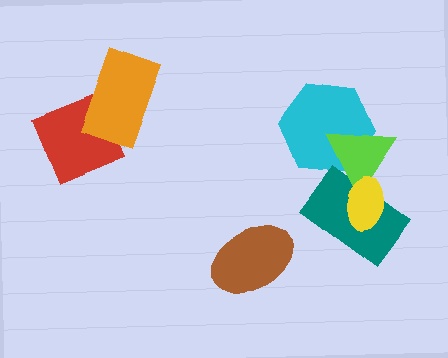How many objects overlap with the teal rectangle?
2 objects overlap with the teal rectangle.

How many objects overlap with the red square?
1 object overlaps with the red square.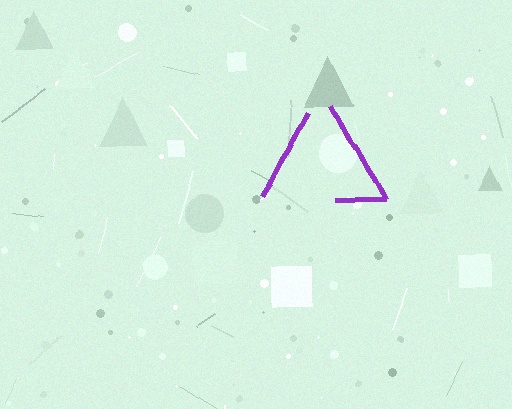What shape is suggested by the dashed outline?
The dashed outline suggests a triangle.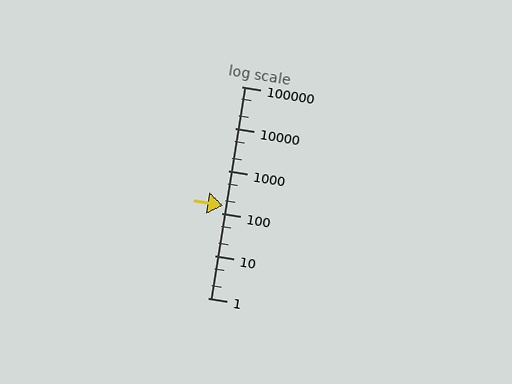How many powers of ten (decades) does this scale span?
The scale spans 5 decades, from 1 to 100000.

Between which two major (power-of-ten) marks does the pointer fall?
The pointer is between 100 and 1000.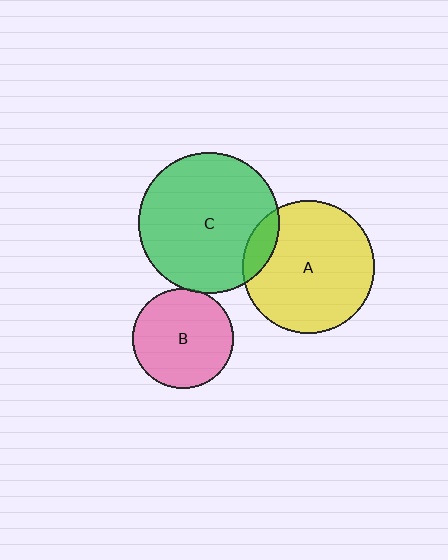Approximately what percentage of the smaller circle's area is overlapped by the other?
Approximately 5%.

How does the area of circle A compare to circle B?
Approximately 1.7 times.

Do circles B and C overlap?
Yes.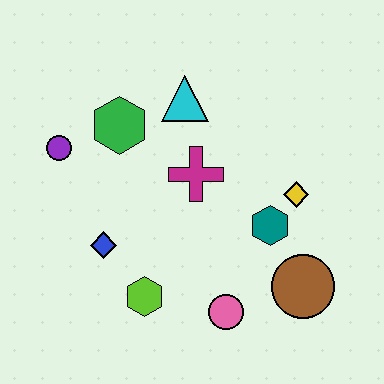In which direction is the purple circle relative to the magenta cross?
The purple circle is to the left of the magenta cross.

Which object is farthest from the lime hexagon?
The cyan triangle is farthest from the lime hexagon.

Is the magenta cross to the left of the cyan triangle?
No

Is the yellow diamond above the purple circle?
No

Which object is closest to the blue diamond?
The lime hexagon is closest to the blue diamond.